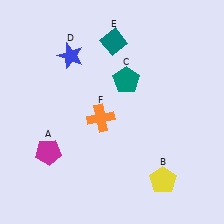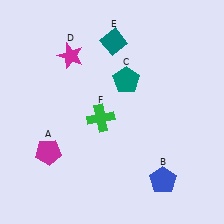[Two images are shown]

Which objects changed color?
B changed from yellow to blue. D changed from blue to magenta. F changed from orange to green.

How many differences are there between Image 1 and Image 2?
There are 3 differences between the two images.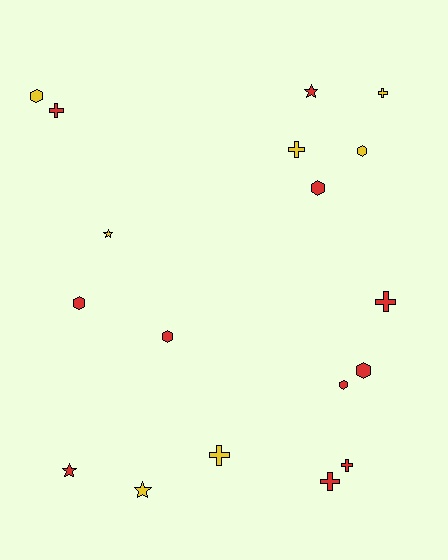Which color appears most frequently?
Red, with 11 objects.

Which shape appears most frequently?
Hexagon, with 7 objects.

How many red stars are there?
There are 2 red stars.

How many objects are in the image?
There are 18 objects.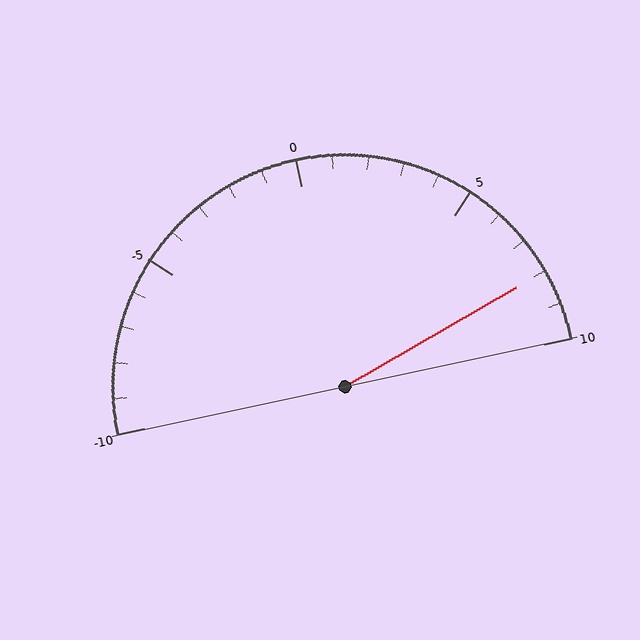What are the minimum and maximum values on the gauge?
The gauge ranges from -10 to 10.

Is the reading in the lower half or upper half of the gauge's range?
The reading is in the upper half of the range (-10 to 10).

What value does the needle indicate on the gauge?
The needle indicates approximately 8.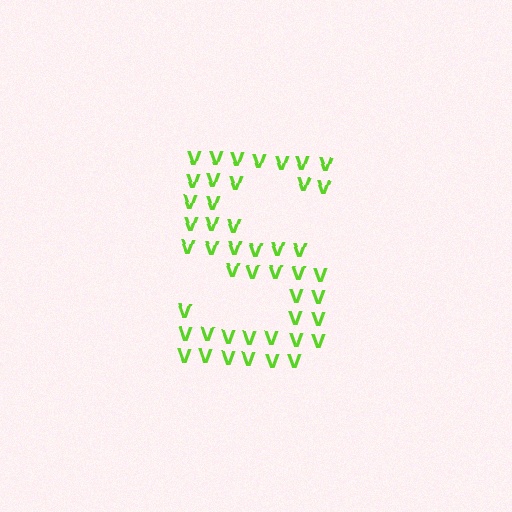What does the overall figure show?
The overall figure shows the letter S.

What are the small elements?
The small elements are letter V's.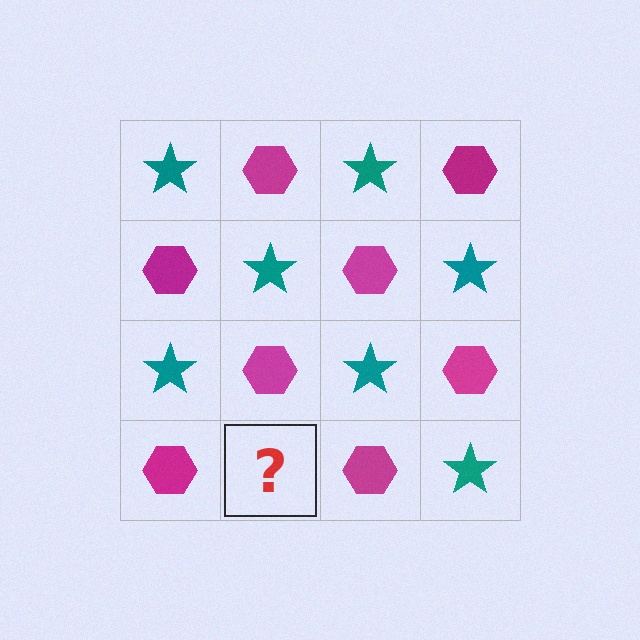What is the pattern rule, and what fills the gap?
The rule is that it alternates teal star and magenta hexagon in a checkerboard pattern. The gap should be filled with a teal star.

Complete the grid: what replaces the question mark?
The question mark should be replaced with a teal star.